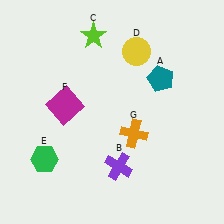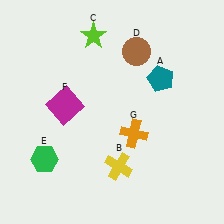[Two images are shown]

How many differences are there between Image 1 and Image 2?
There are 2 differences between the two images.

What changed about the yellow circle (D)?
In Image 1, D is yellow. In Image 2, it changed to brown.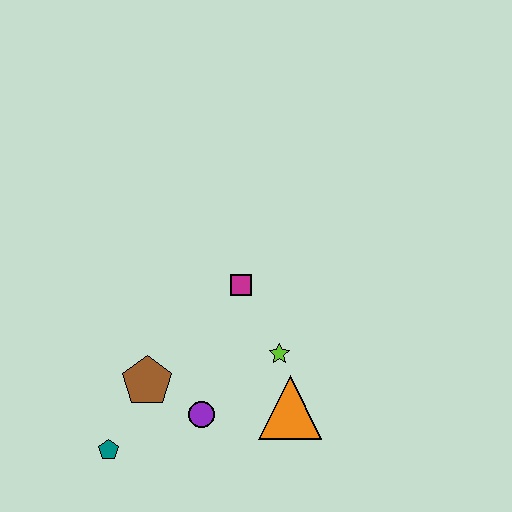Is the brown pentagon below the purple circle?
No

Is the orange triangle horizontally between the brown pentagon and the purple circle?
No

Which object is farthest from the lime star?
The teal pentagon is farthest from the lime star.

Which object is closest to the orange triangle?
The lime star is closest to the orange triangle.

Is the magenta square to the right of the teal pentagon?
Yes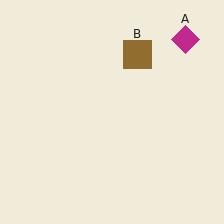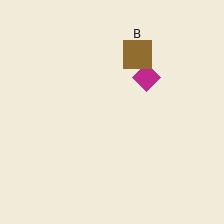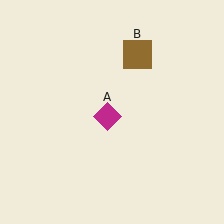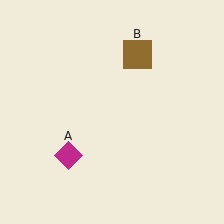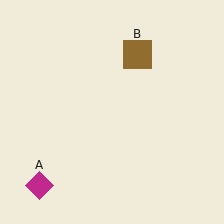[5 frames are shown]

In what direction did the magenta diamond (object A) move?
The magenta diamond (object A) moved down and to the left.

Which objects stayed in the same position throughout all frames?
Brown square (object B) remained stationary.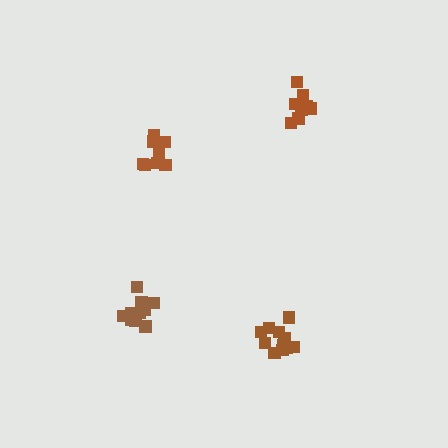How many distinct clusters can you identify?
There are 4 distinct clusters.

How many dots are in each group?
Group 1: 8 dots, Group 2: 9 dots, Group 3: 11 dots, Group 4: 10 dots (38 total).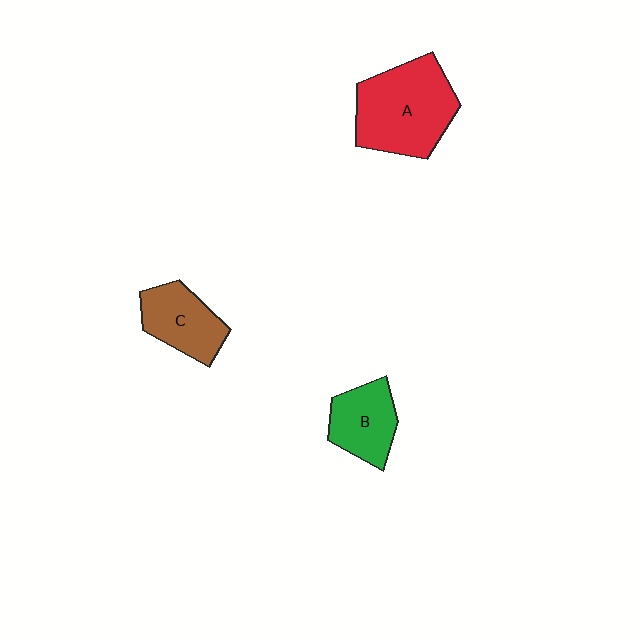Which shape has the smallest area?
Shape B (green).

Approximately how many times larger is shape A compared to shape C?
Approximately 1.7 times.